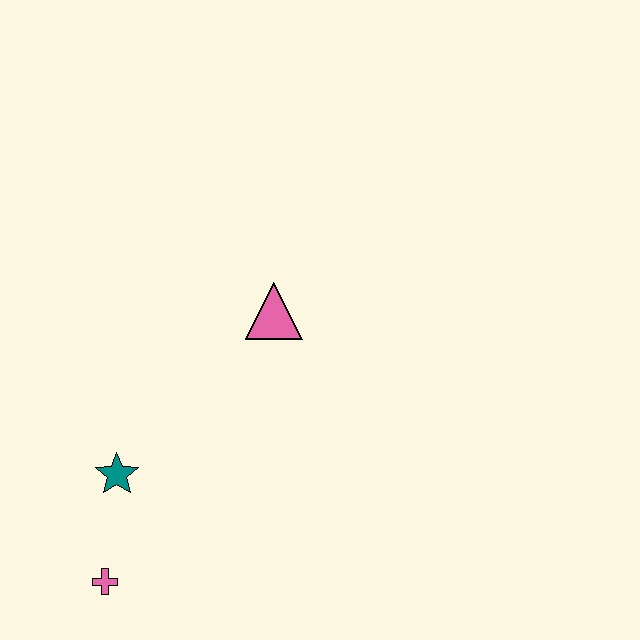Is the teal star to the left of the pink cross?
No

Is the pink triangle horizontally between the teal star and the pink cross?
No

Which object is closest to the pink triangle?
The teal star is closest to the pink triangle.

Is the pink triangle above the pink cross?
Yes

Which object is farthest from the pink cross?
The pink triangle is farthest from the pink cross.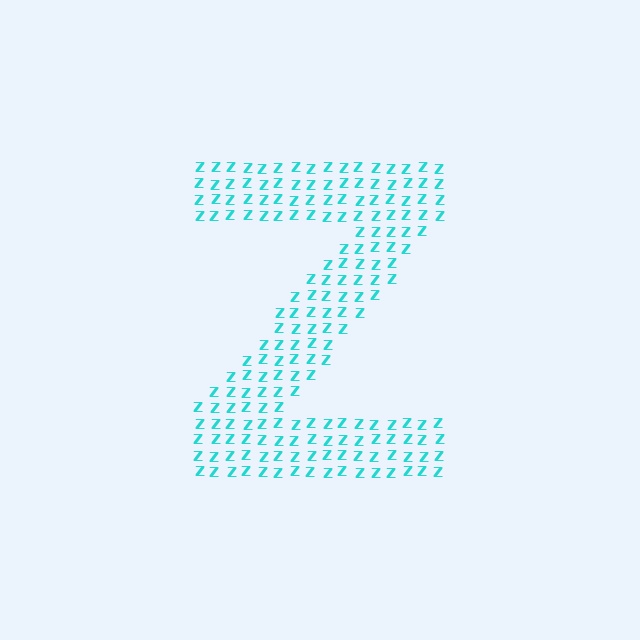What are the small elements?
The small elements are letter Z's.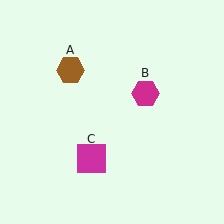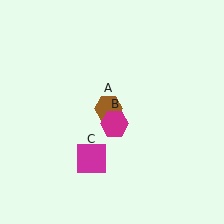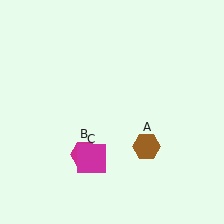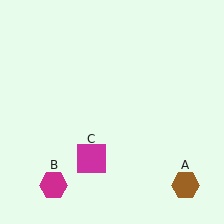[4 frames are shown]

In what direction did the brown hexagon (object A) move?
The brown hexagon (object A) moved down and to the right.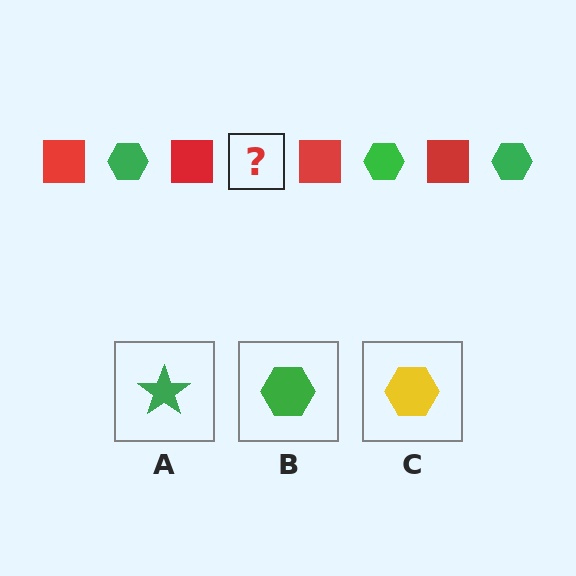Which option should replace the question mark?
Option B.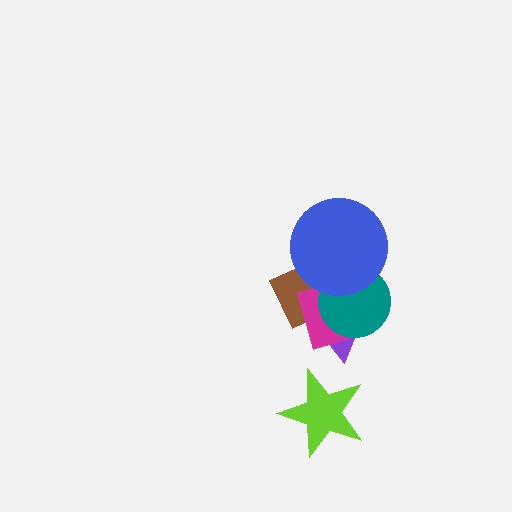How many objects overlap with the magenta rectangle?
3 objects overlap with the magenta rectangle.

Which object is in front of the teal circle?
The blue circle is in front of the teal circle.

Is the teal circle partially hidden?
Yes, it is partially covered by another shape.